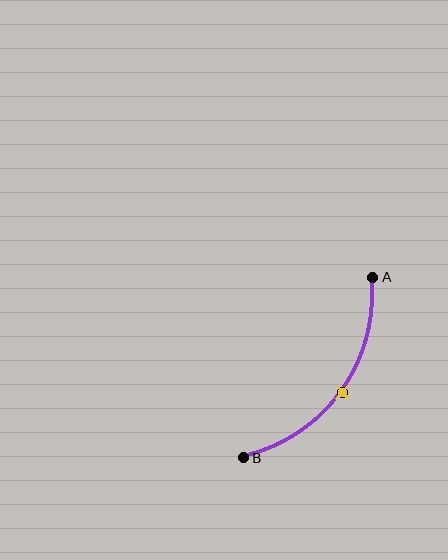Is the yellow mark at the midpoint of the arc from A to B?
Yes. The yellow mark lies on the arc at equal arc-length from both A and B — it is the arc midpoint.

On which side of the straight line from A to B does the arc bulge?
The arc bulges below and to the right of the straight line connecting A and B.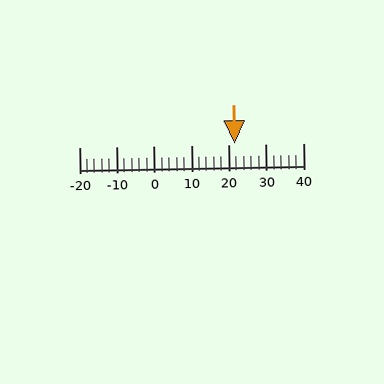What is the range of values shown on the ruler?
The ruler shows values from -20 to 40.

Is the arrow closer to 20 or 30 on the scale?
The arrow is closer to 20.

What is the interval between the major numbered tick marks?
The major tick marks are spaced 10 units apart.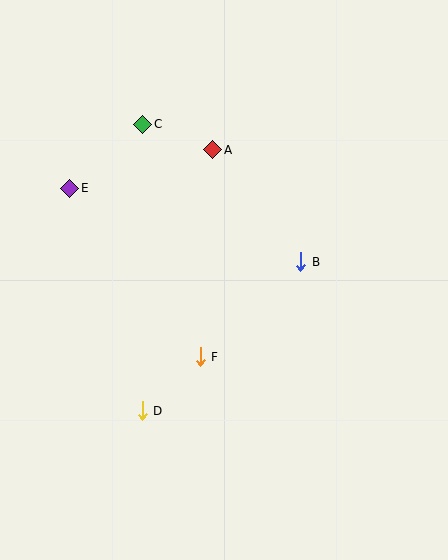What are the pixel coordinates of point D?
Point D is at (142, 411).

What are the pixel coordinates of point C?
Point C is at (143, 124).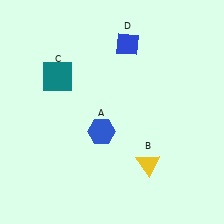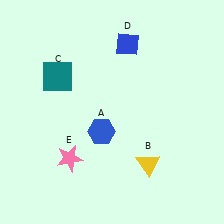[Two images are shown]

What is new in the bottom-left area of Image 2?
A pink star (E) was added in the bottom-left area of Image 2.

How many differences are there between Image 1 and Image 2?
There is 1 difference between the two images.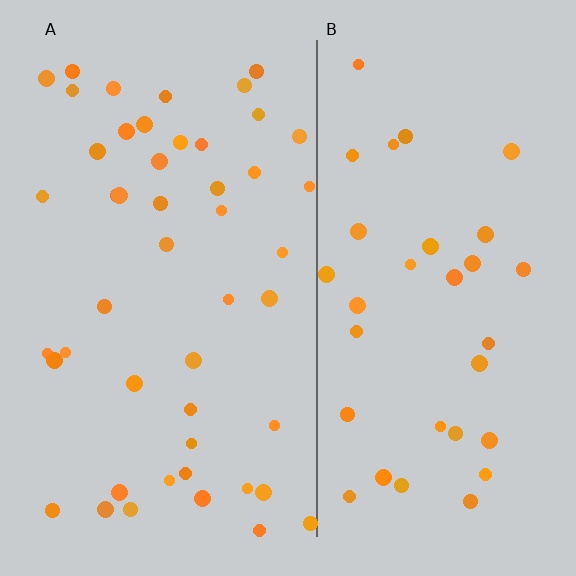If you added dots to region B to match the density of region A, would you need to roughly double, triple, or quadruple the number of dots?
Approximately double.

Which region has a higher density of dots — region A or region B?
A (the left).